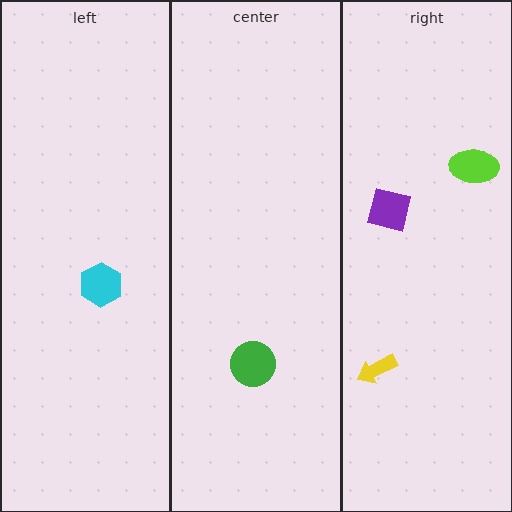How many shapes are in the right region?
3.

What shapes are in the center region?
The green circle.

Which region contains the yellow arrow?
The right region.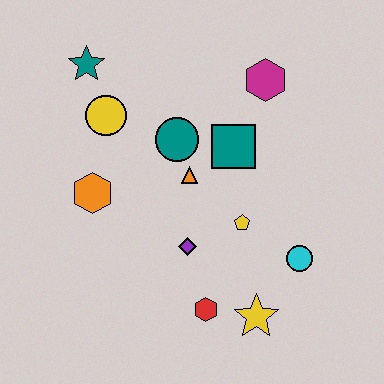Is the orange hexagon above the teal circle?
No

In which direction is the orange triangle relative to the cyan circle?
The orange triangle is to the left of the cyan circle.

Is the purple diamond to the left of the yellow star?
Yes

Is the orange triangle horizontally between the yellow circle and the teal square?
Yes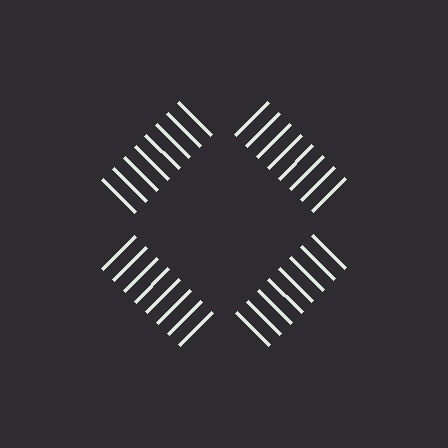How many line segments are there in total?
32 — 8 along each of the 4 edges.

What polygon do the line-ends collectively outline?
An illusory square — the line segments terminate on its edges but no continuous stroke is drawn.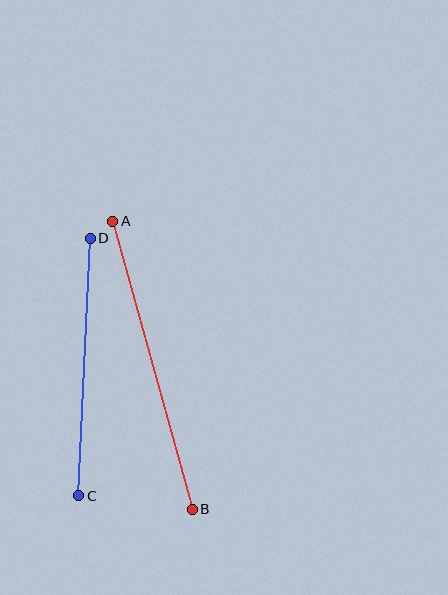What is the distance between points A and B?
The distance is approximately 299 pixels.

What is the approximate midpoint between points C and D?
The midpoint is at approximately (84, 367) pixels.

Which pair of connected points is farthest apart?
Points A and B are farthest apart.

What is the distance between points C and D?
The distance is approximately 258 pixels.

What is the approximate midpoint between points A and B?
The midpoint is at approximately (152, 365) pixels.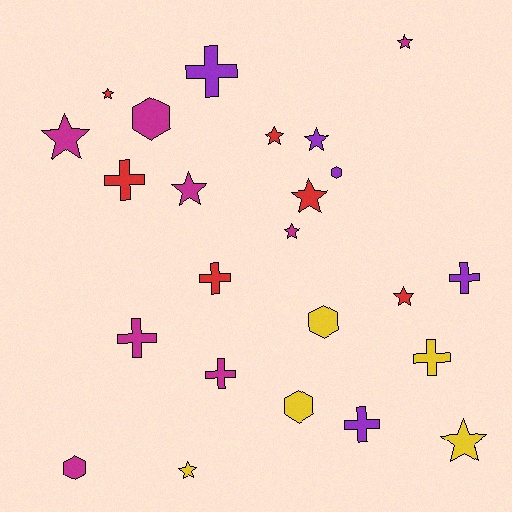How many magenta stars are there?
There are 4 magenta stars.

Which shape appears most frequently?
Star, with 11 objects.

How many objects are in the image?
There are 24 objects.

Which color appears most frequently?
Magenta, with 8 objects.